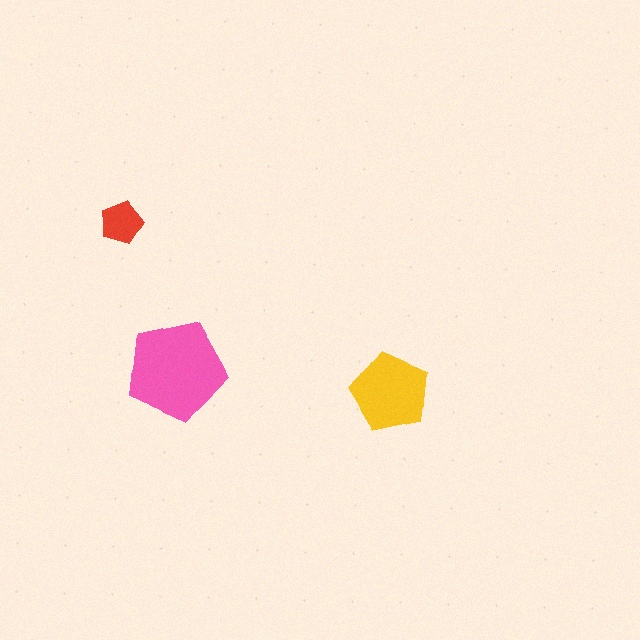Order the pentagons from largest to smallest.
the pink one, the yellow one, the red one.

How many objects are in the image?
There are 3 objects in the image.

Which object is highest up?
The red pentagon is topmost.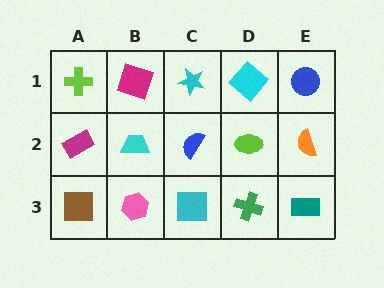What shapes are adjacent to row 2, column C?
A cyan star (row 1, column C), a cyan square (row 3, column C), a cyan trapezoid (row 2, column B), a lime ellipse (row 2, column D).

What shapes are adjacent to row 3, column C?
A blue semicircle (row 2, column C), a pink hexagon (row 3, column B), a green cross (row 3, column D).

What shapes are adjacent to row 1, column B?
A cyan trapezoid (row 2, column B), a lime cross (row 1, column A), a cyan star (row 1, column C).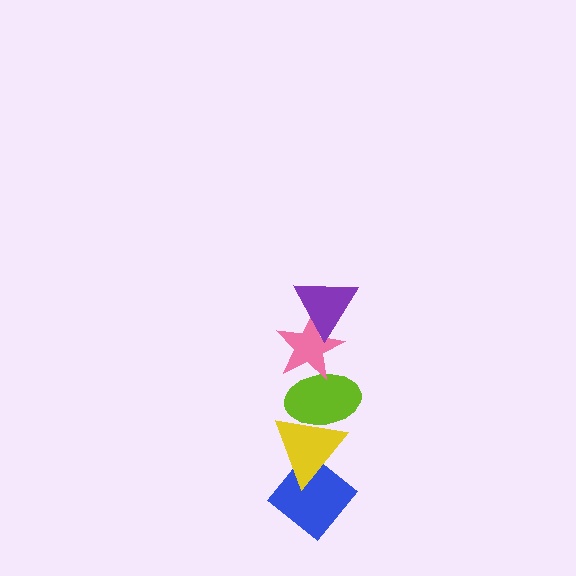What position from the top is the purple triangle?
The purple triangle is 1st from the top.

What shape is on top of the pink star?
The purple triangle is on top of the pink star.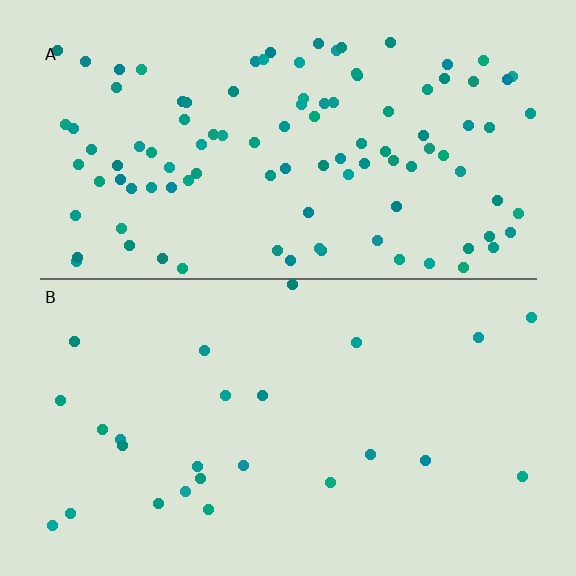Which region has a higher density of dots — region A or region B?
A (the top).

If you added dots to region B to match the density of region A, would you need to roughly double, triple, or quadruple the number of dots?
Approximately quadruple.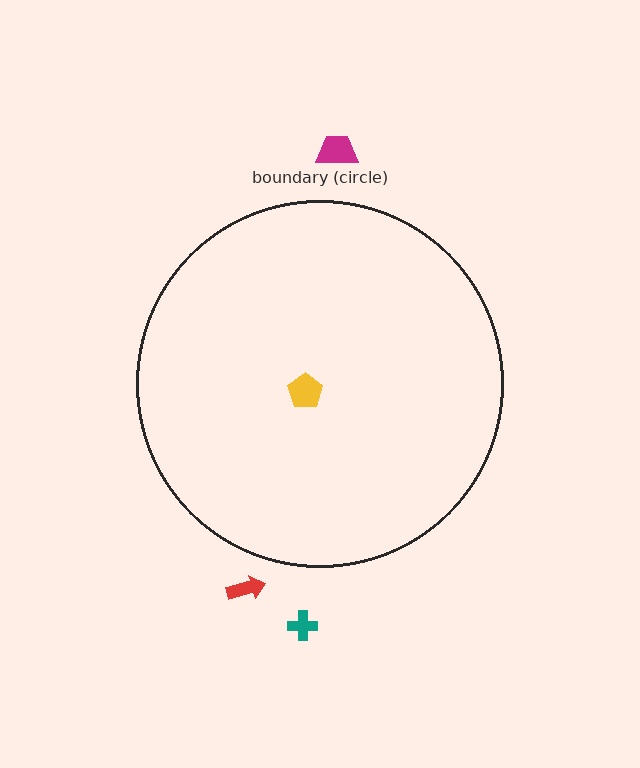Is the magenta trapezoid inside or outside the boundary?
Outside.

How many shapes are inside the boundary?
1 inside, 3 outside.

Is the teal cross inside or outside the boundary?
Outside.